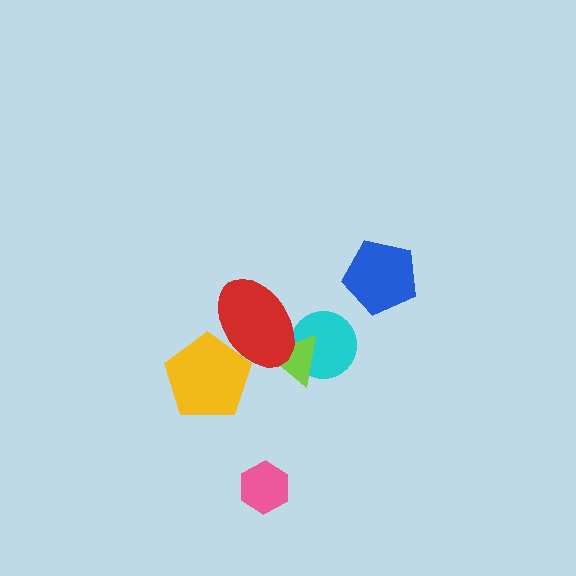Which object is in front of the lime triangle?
The red ellipse is in front of the lime triangle.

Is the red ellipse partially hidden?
Yes, it is partially covered by another shape.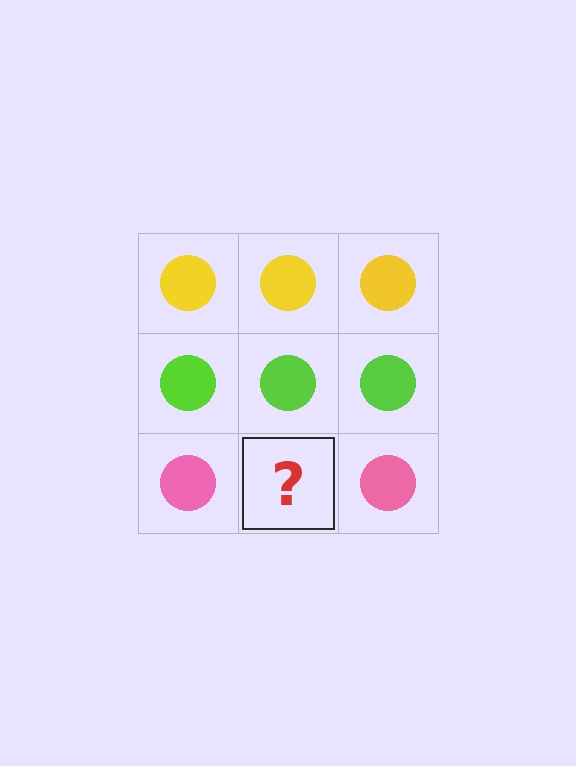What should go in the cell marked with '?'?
The missing cell should contain a pink circle.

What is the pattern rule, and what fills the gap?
The rule is that each row has a consistent color. The gap should be filled with a pink circle.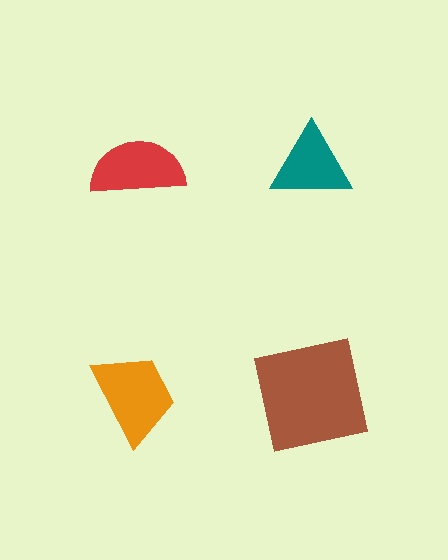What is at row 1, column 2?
A teal triangle.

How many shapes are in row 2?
2 shapes.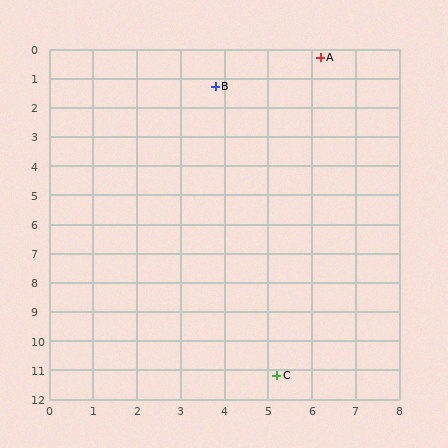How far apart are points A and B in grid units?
Points A and B are about 2.6 grid units apart.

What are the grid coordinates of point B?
Point B is at approximately (3.8, 1.3).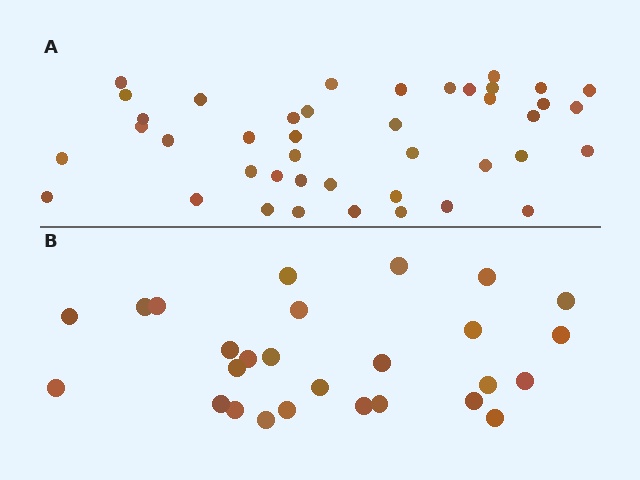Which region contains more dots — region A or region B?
Region A (the top region) has more dots.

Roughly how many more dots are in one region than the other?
Region A has approximately 15 more dots than region B.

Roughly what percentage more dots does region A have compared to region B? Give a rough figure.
About 55% more.